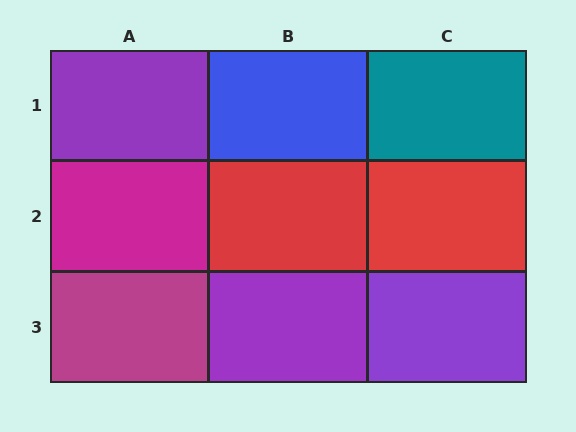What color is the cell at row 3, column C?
Purple.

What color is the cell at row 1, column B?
Blue.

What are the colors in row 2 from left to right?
Magenta, red, red.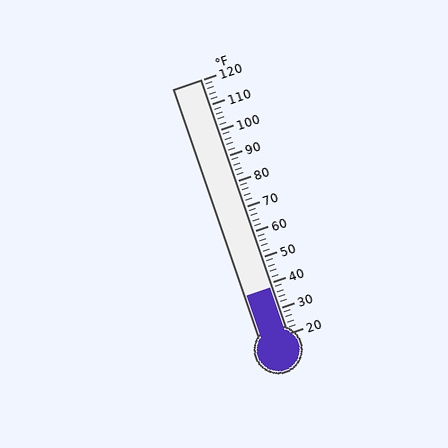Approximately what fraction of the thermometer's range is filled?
The thermometer is filled to approximately 20% of its range.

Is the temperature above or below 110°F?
The temperature is below 110°F.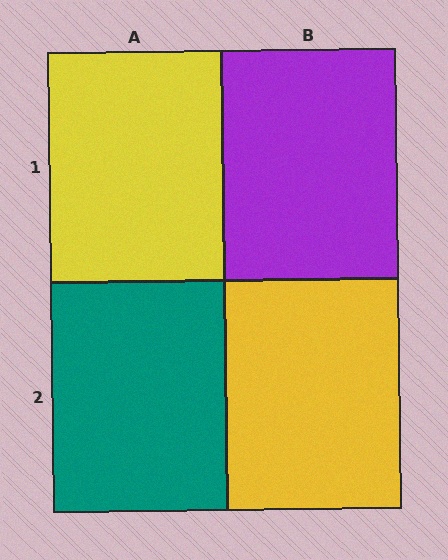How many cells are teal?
1 cell is teal.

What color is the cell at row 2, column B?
Yellow.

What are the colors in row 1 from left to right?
Yellow, purple.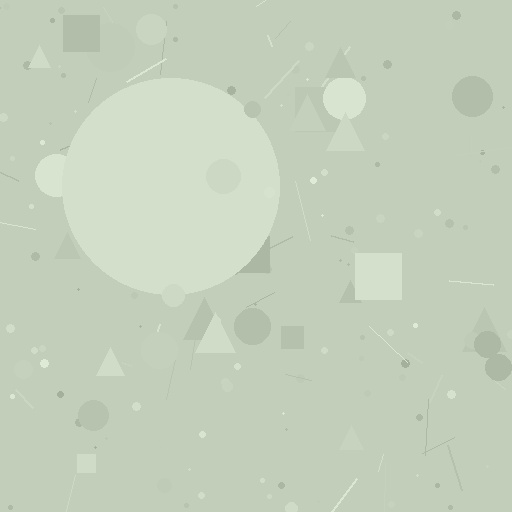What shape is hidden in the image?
A circle is hidden in the image.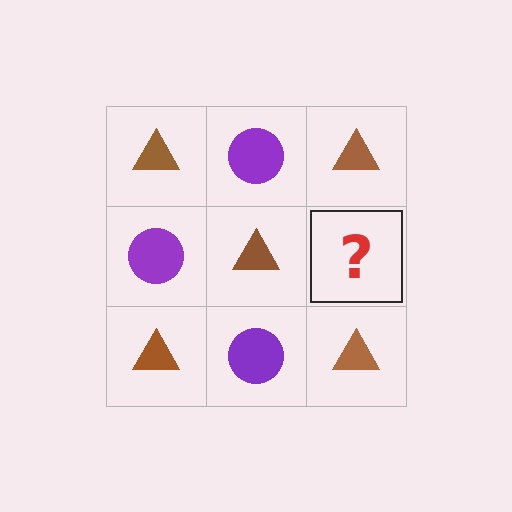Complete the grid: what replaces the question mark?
The question mark should be replaced with a purple circle.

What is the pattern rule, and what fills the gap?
The rule is that it alternates brown triangle and purple circle in a checkerboard pattern. The gap should be filled with a purple circle.